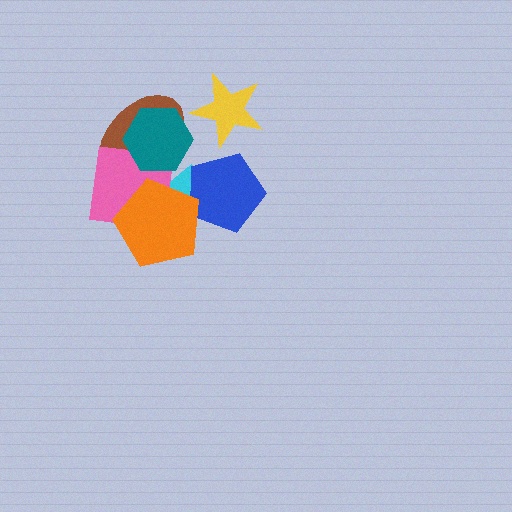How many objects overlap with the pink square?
3 objects overlap with the pink square.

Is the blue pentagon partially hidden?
Yes, it is partially covered by another shape.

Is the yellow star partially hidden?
No, no other shape covers it.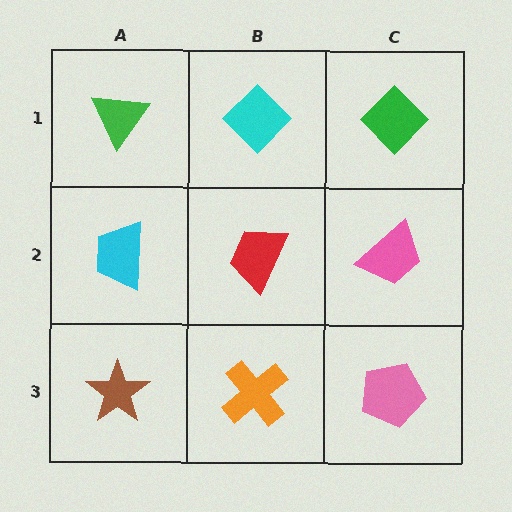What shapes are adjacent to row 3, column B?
A red trapezoid (row 2, column B), a brown star (row 3, column A), a pink pentagon (row 3, column C).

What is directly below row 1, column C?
A pink trapezoid.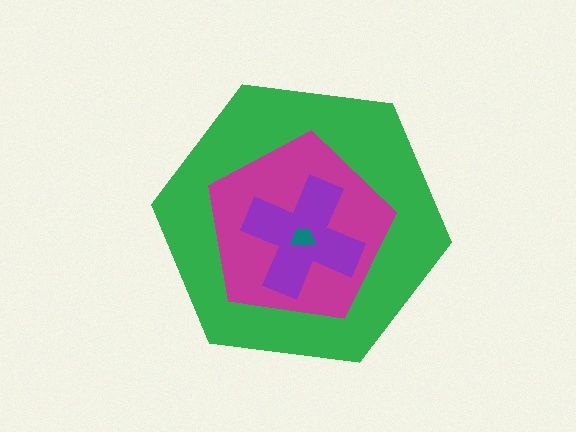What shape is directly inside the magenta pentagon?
The purple cross.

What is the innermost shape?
The teal trapezoid.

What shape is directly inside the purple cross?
The teal trapezoid.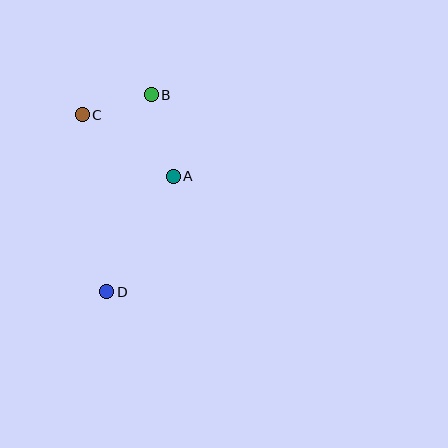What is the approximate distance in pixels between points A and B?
The distance between A and B is approximately 84 pixels.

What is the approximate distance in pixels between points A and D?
The distance between A and D is approximately 133 pixels.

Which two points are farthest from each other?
Points B and D are farthest from each other.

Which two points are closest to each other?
Points B and C are closest to each other.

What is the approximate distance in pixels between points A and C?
The distance between A and C is approximately 110 pixels.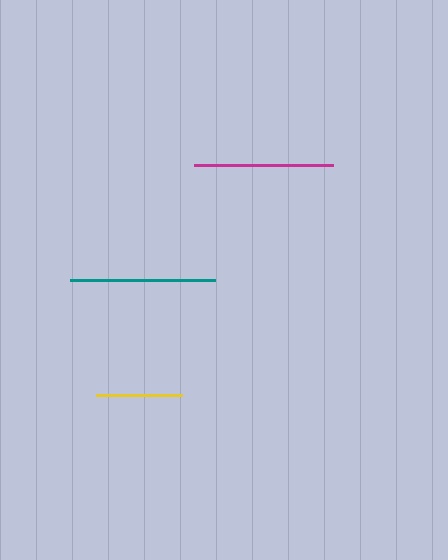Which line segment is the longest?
The teal line is the longest at approximately 145 pixels.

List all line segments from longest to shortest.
From longest to shortest: teal, magenta, yellow.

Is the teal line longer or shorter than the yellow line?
The teal line is longer than the yellow line.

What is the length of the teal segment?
The teal segment is approximately 145 pixels long.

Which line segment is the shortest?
The yellow line is the shortest at approximately 86 pixels.